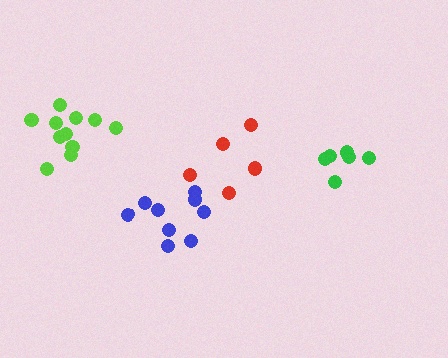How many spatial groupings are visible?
There are 4 spatial groupings.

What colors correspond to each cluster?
The clusters are colored: lime, blue, green, red.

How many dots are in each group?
Group 1: 11 dots, Group 2: 9 dots, Group 3: 6 dots, Group 4: 5 dots (31 total).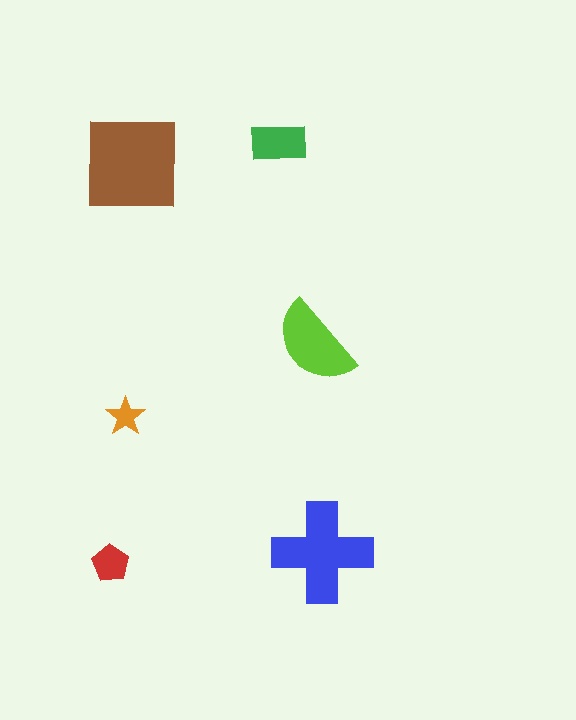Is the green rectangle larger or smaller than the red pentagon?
Larger.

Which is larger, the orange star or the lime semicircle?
The lime semicircle.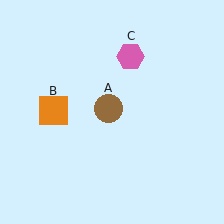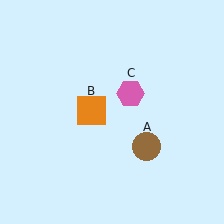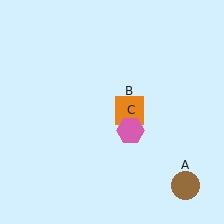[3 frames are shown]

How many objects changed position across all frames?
3 objects changed position: brown circle (object A), orange square (object B), pink hexagon (object C).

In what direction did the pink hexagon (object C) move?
The pink hexagon (object C) moved down.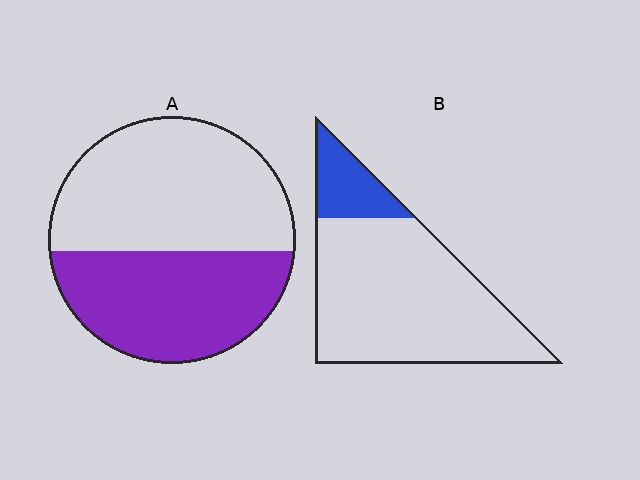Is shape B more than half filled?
No.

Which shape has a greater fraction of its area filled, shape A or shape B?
Shape A.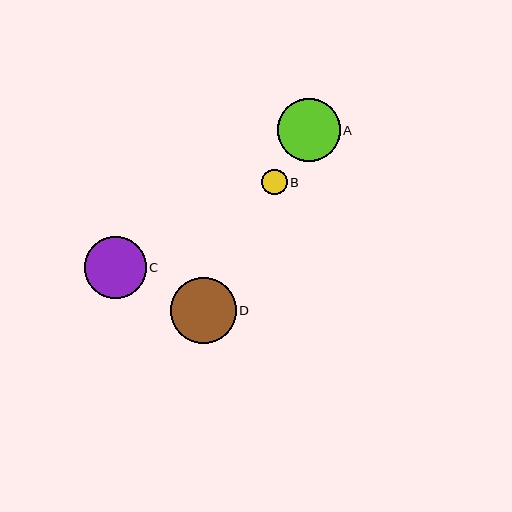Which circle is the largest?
Circle D is the largest with a size of approximately 65 pixels.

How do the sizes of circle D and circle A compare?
Circle D and circle A are approximately the same size.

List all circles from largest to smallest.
From largest to smallest: D, A, C, B.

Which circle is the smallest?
Circle B is the smallest with a size of approximately 26 pixels.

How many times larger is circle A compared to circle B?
Circle A is approximately 2.4 times the size of circle B.